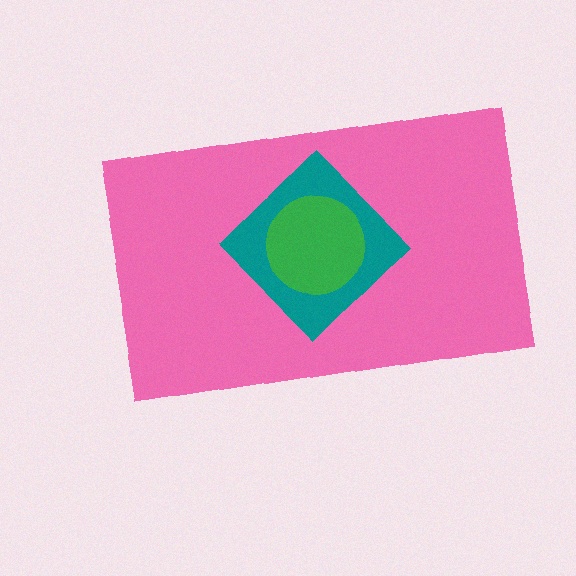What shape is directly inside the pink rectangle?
The teal diamond.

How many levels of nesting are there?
3.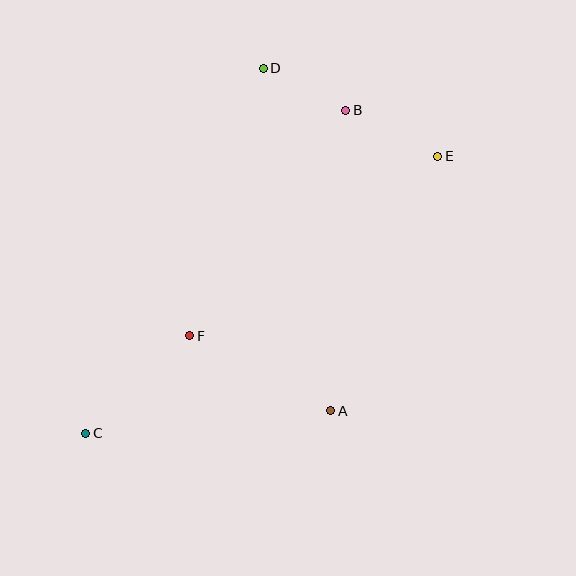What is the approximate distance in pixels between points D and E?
The distance between D and E is approximately 196 pixels.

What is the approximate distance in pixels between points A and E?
The distance between A and E is approximately 276 pixels.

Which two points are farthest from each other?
Points C and E are farthest from each other.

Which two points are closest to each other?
Points B and D are closest to each other.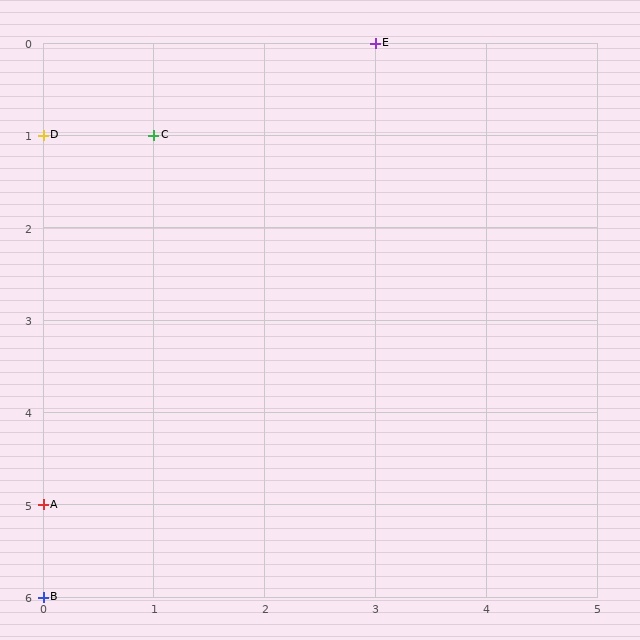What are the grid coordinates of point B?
Point B is at grid coordinates (0, 6).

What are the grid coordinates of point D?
Point D is at grid coordinates (0, 1).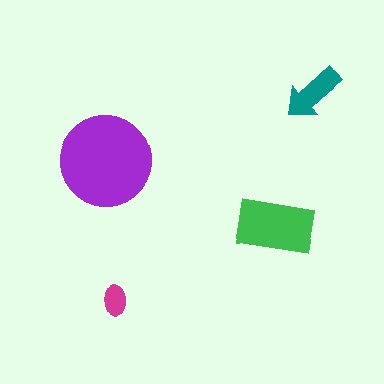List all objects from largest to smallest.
The purple circle, the green rectangle, the teal arrow, the magenta ellipse.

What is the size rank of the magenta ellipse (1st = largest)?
4th.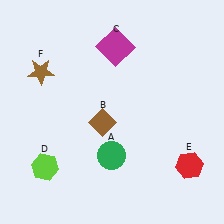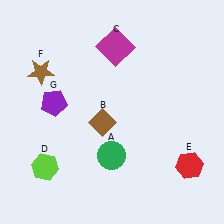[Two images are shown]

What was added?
A purple pentagon (G) was added in Image 2.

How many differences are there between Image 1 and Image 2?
There is 1 difference between the two images.